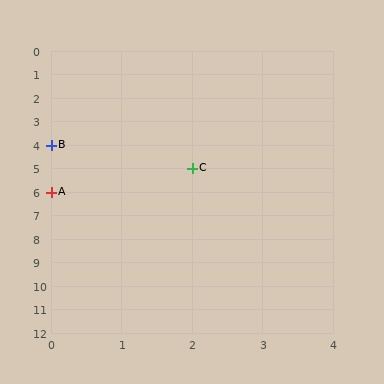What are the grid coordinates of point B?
Point B is at grid coordinates (0, 4).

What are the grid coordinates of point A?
Point A is at grid coordinates (0, 6).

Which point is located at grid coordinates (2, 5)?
Point C is at (2, 5).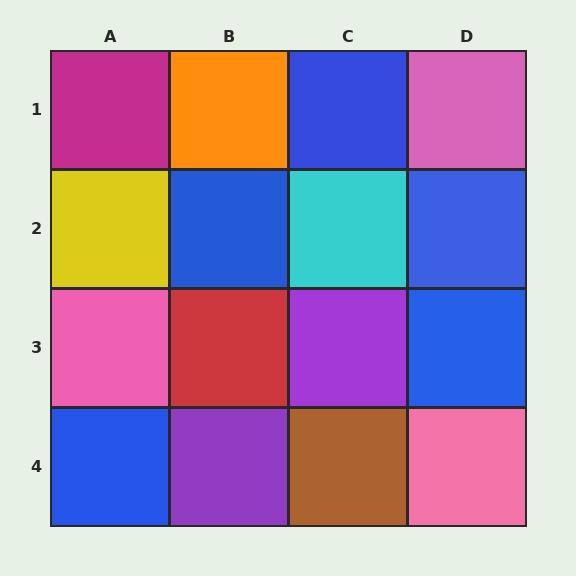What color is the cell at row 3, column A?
Pink.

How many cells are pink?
3 cells are pink.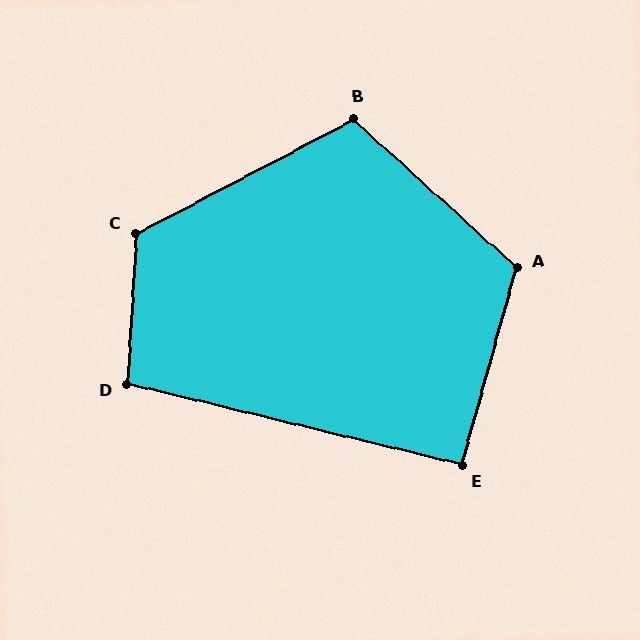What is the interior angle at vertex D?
Approximately 100 degrees (obtuse).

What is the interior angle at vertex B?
Approximately 110 degrees (obtuse).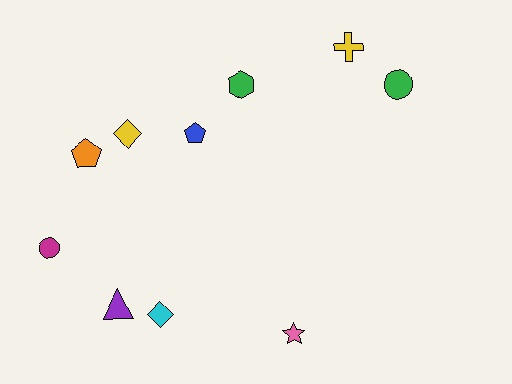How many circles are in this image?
There are 2 circles.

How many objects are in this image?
There are 10 objects.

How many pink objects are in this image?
There is 1 pink object.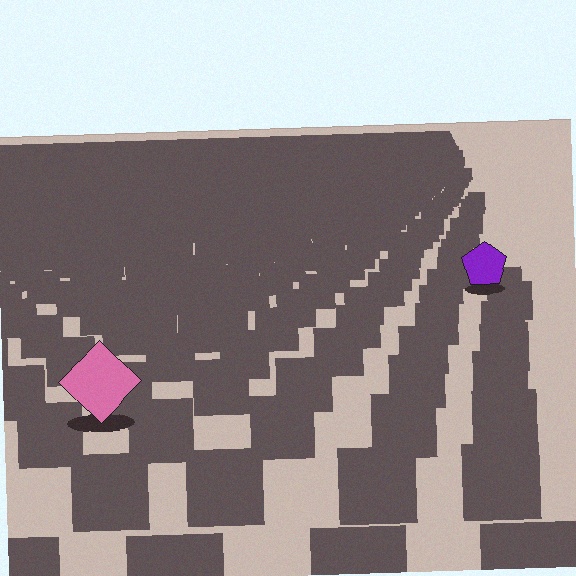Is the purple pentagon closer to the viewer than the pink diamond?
No. The pink diamond is closer — you can tell from the texture gradient: the ground texture is coarser near it.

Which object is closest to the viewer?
The pink diamond is closest. The texture marks near it are larger and more spread out.